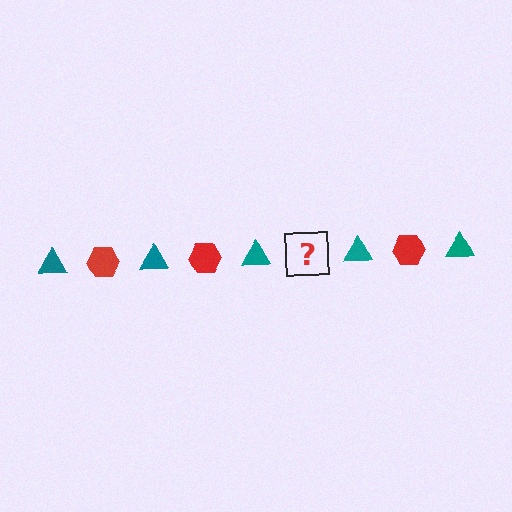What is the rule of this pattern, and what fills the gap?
The rule is that the pattern alternates between teal triangle and red hexagon. The gap should be filled with a red hexagon.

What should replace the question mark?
The question mark should be replaced with a red hexagon.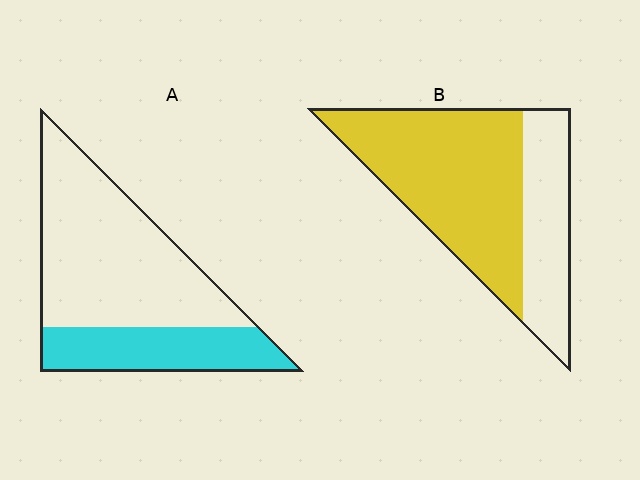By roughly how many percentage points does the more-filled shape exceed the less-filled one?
By roughly 35 percentage points (B over A).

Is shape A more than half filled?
No.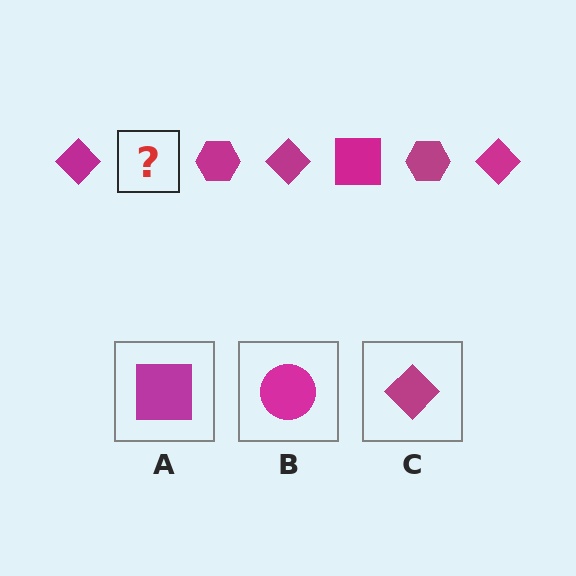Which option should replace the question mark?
Option A.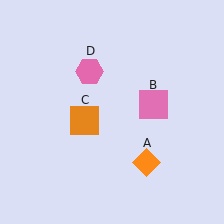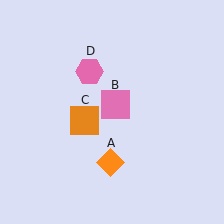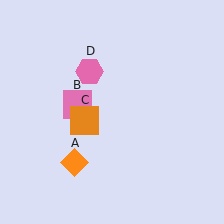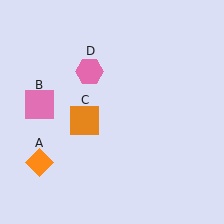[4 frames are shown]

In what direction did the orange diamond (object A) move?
The orange diamond (object A) moved left.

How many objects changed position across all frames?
2 objects changed position: orange diamond (object A), pink square (object B).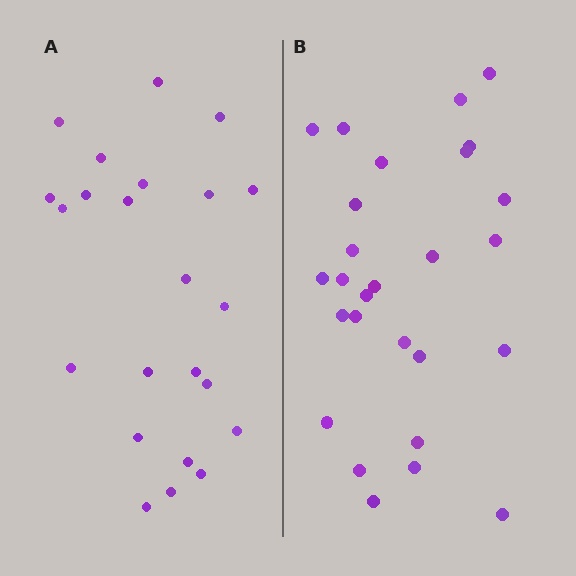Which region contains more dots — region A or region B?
Region B (the right region) has more dots.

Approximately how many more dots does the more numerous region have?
Region B has about 4 more dots than region A.